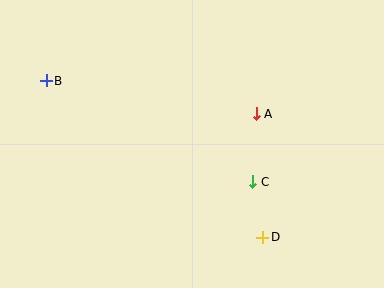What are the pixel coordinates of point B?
Point B is at (46, 81).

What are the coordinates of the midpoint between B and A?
The midpoint between B and A is at (151, 97).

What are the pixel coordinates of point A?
Point A is at (256, 114).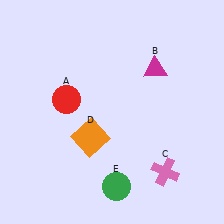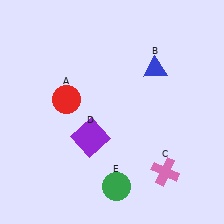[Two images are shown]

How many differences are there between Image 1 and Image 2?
There are 2 differences between the two images.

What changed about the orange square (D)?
In Image 1, D is orange. In Image 2, it changed to purple.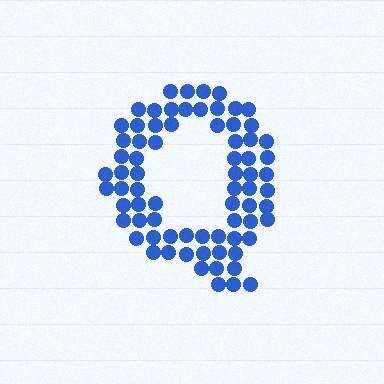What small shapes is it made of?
It is made of small circles.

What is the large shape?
The large shape is the letter Q.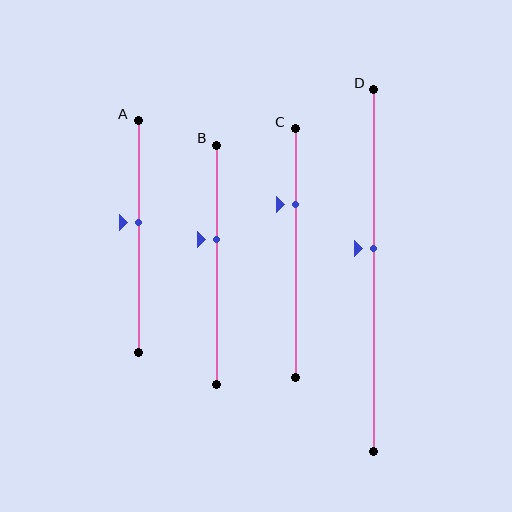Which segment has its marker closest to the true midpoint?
Segment D has its marker closest to the true midpoint.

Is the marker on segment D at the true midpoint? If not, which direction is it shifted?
No, the marker on segment D is shifted upward by about 6% of the segment length.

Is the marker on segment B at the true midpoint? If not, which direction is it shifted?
No, the marker on segment B is shifted upward by about 11% of the segment length.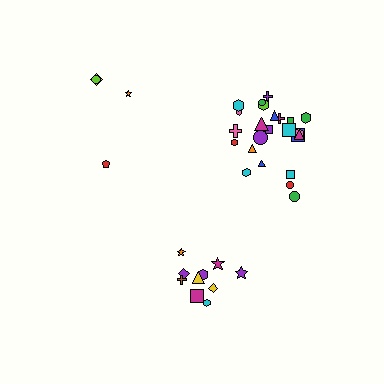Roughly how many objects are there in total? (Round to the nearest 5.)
Roughly 40 objects in total.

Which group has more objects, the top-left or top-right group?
The top-right group.